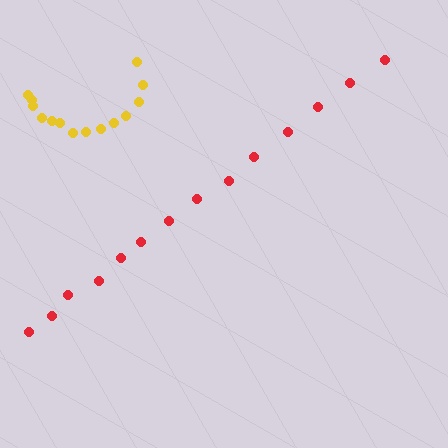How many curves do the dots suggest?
There are 2 distinct paths.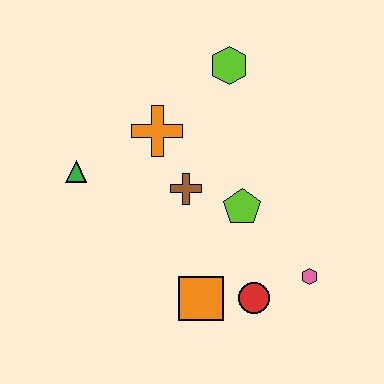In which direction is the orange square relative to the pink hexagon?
The orange square is to the left of the pink hexagon.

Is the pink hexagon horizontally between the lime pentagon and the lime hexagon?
No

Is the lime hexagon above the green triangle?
Yes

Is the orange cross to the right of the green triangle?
Yes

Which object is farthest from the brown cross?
The pink hexagon is farthest from the brown cross.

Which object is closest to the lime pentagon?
The brown cross is closest to the lime pentagon.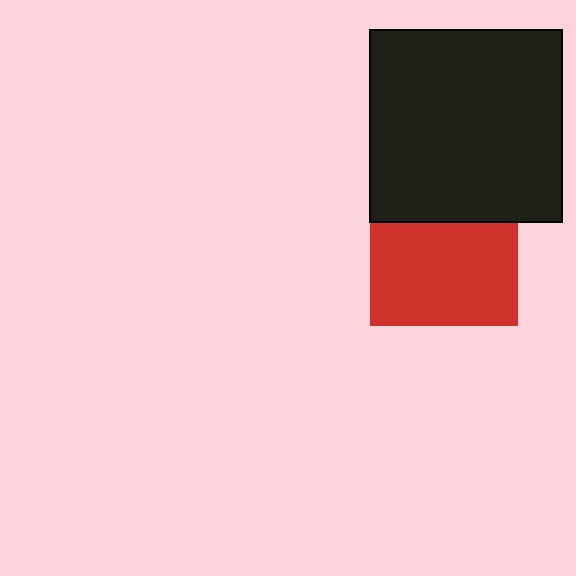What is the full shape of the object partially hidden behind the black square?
The partially hidden object is a red square.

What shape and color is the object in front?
The object in front is a black square.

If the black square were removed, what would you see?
You would see the complete red square.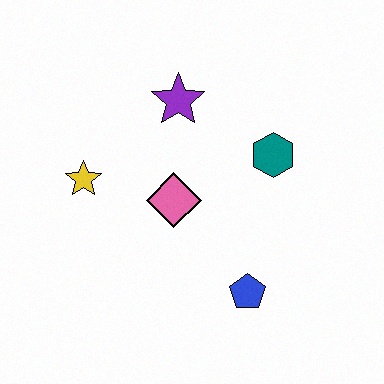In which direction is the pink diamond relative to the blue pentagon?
The pink diamond is above the blue pentagon.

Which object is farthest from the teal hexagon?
The yellow star is farthest from the teal hexagon.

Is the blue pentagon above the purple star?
No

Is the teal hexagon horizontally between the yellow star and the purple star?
No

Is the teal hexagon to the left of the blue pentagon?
No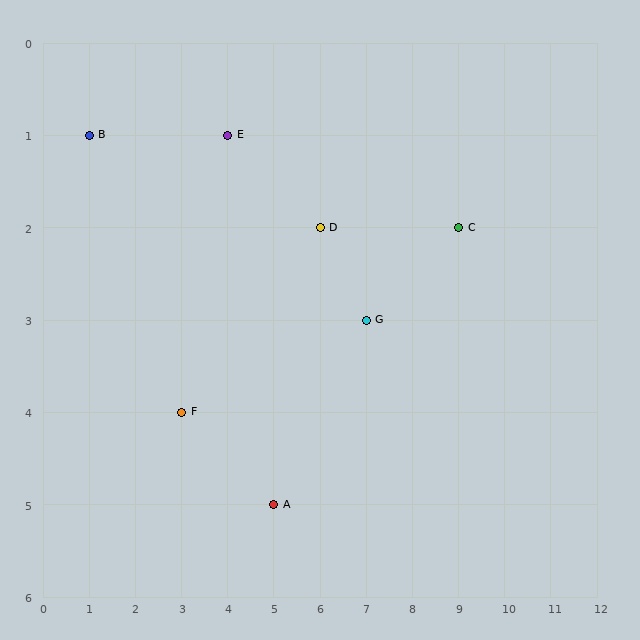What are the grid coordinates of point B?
Point B is at grid coordinates (1, 1).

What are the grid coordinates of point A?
Point A is at grid coordinates (5, 5).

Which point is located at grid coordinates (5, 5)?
Point A is at (5, 5).